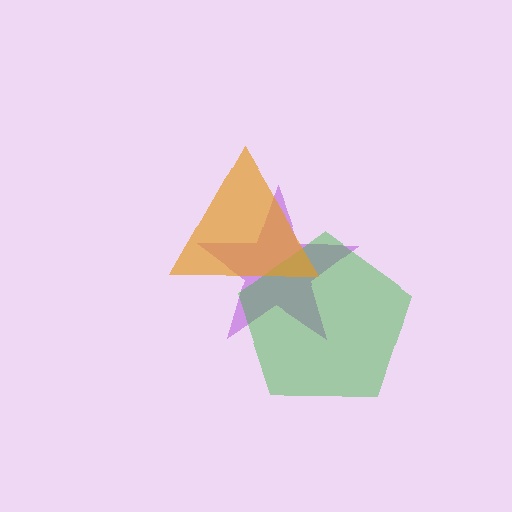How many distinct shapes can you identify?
There are 3 distinct shapes: a purple star, a green pentagon, an orange triangle.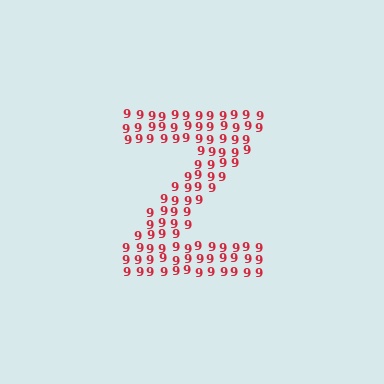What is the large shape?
The large shape is the letter Z.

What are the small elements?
The small elements are digit 9's.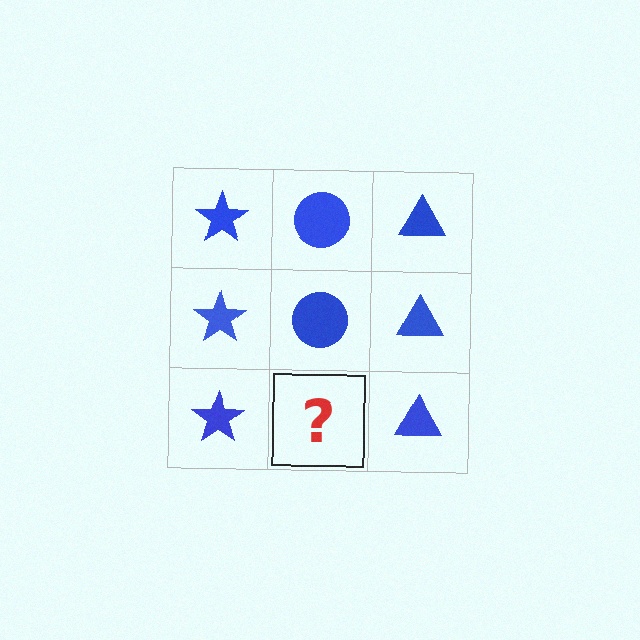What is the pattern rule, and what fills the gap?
The rule is that each column has a consistent shape. The gap should be filled with a blue circle.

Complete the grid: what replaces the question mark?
The question mark should be replaced with a blue circle.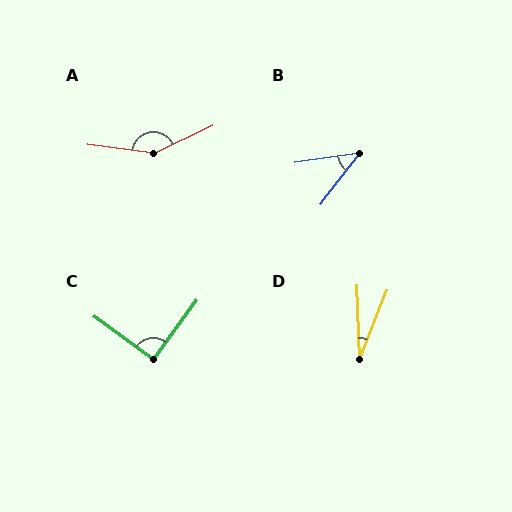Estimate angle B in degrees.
Approximately 44 degrees.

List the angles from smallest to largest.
D (24°), B (44°), C (90°), A (147°).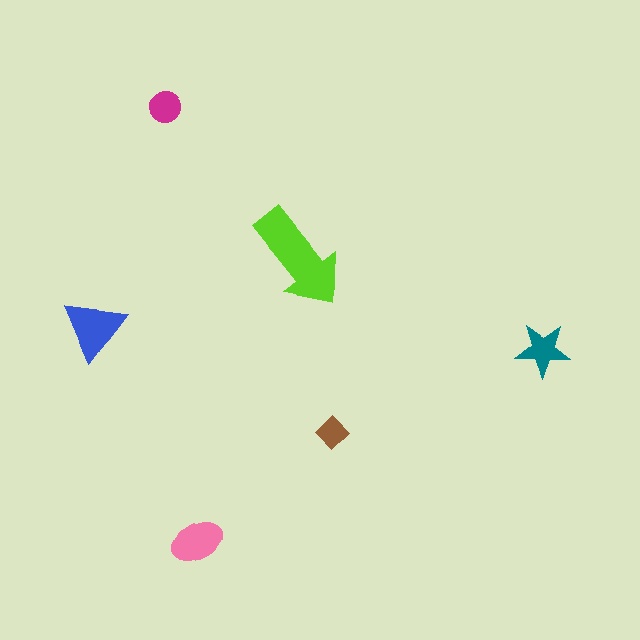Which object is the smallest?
The brown diamond.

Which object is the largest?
The lime arrow.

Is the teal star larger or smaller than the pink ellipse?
Smaller.